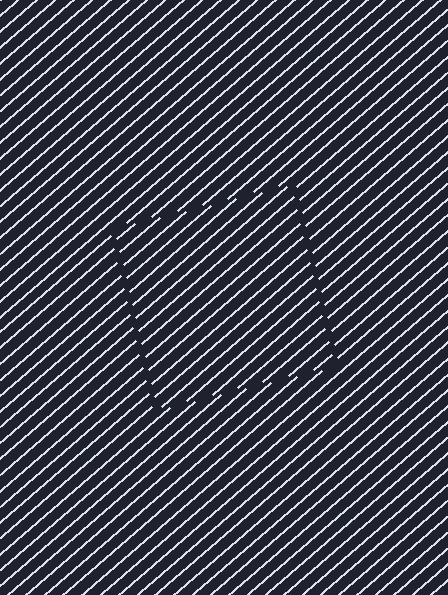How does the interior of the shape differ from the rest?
The interior of the shape contains the same grating, shifted by half a period — the contour is defined by the phase discontinuity where line-ends from the inner and outer gratings abut.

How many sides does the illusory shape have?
4 sides — the line-ends trace a square.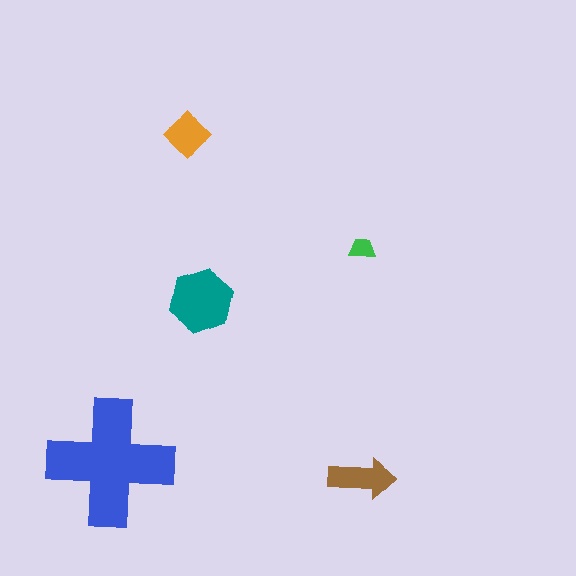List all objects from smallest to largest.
The green trapezoid, the orange diamond, the brown arrow, the teal hexagon, the blue cross.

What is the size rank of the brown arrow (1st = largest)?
3rd.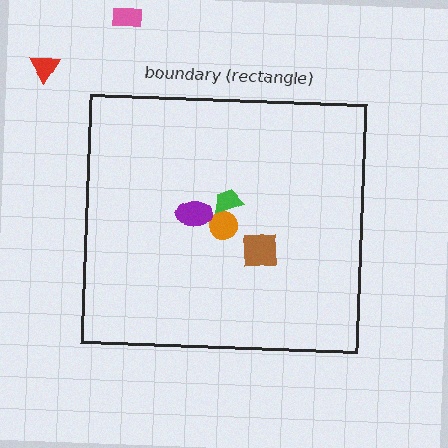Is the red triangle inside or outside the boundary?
Outside.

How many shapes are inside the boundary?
4 inside, 2 outside.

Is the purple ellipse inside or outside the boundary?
Inside.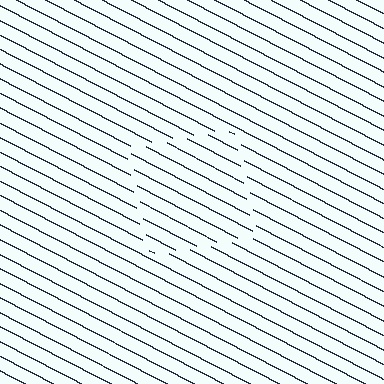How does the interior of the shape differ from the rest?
The interior of the shape contains the same grating, shifted by half a period — the contour is defined by the phase discontinuity where line-ends from the inner and outer gratings abut.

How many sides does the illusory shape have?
4 sides — the line-ends trace a square.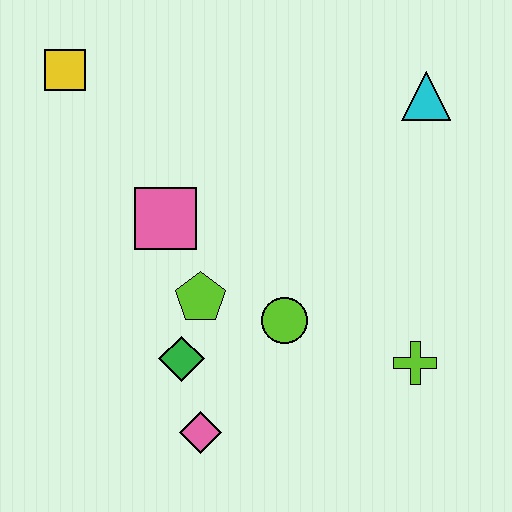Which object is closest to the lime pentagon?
The green diamond is closest to the lime pentagon.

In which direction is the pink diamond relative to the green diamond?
The pink diamond is below the green diamond.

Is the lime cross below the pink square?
Yes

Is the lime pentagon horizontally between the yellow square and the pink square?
No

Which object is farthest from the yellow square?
The lime cross is farthest from the yellow square.